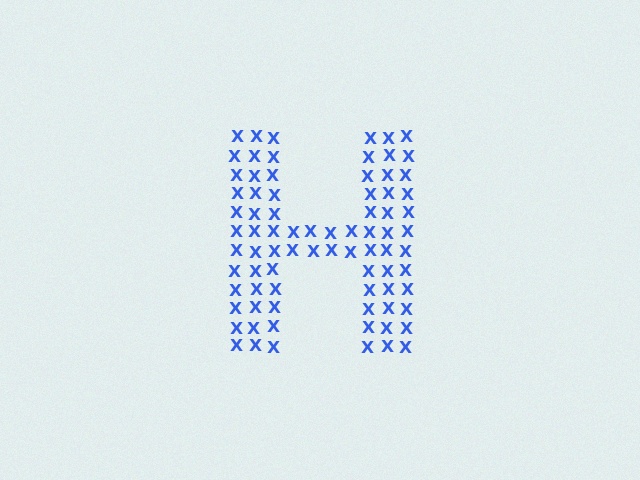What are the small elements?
The small elements are letter X's.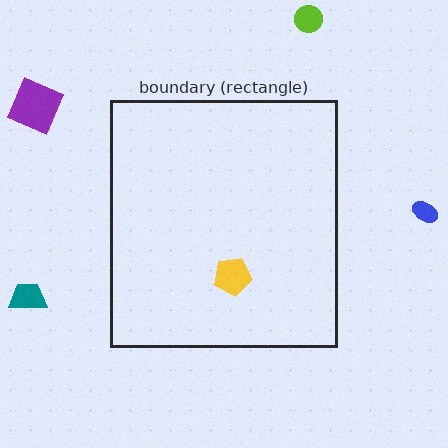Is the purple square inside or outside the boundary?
Outside.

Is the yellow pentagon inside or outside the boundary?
Inside.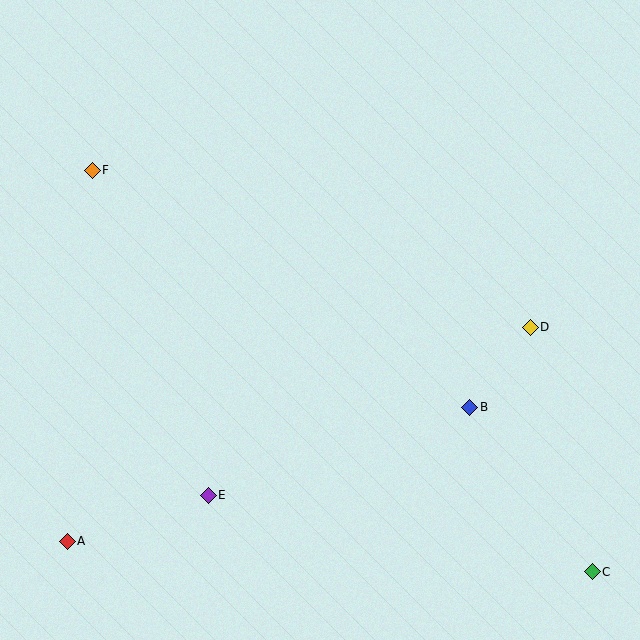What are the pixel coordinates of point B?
Point B is at (470, 407).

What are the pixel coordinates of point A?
Point A is at (67, 541).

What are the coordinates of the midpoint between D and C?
The midpoint between D and C is at (561, 450).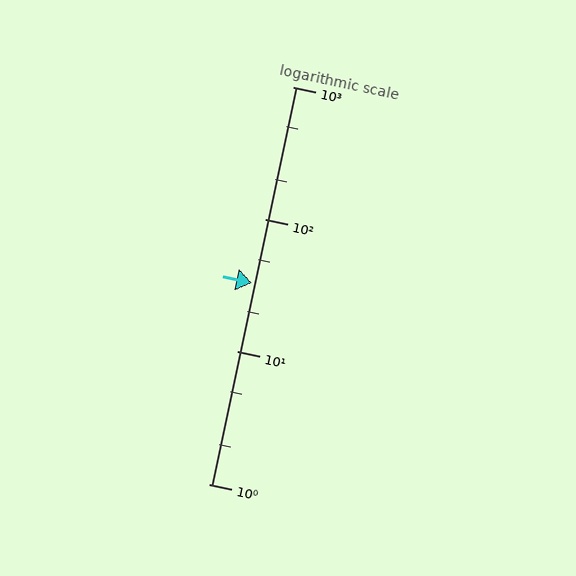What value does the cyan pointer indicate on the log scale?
The pointer indicates approximately 33.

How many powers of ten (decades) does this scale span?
The scale spans 3 decades, from 1 to 1000.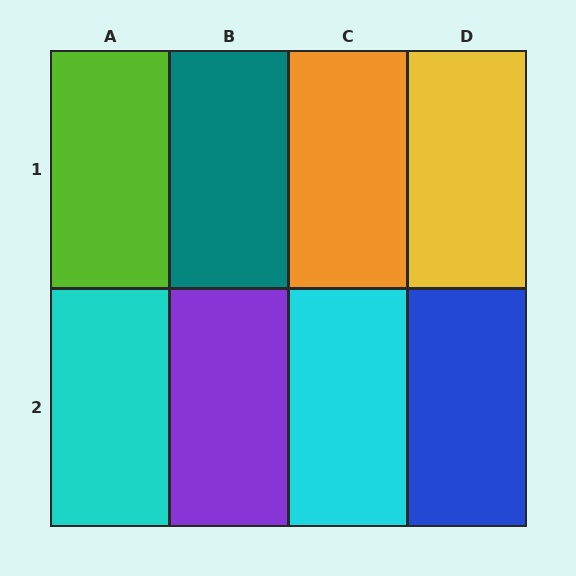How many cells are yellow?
1 cell is yellow.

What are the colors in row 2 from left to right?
Cyan, purple, cyan, blue.